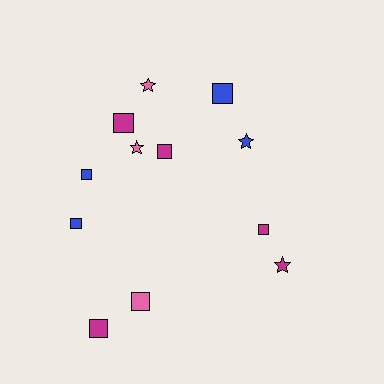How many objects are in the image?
There are 12 objects.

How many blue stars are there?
There is 1 blue star.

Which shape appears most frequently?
Square, with 8 objects.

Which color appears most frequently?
Magenta, with 5 objects.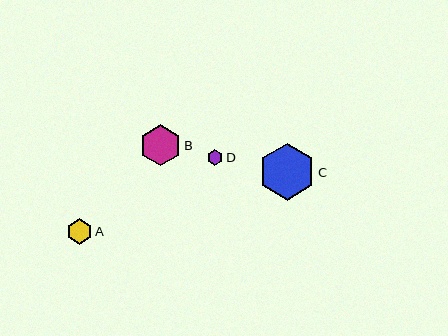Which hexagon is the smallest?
Hexagon D is the smallest with a size of approximately 16 pixels.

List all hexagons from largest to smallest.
From largest to smallest: C, B, A, D.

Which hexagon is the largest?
Hexagon C is the largest with a size of approximately 56 pixels.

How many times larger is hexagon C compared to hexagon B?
Hexagon C is approximately 1.4 times the size of hexagon B.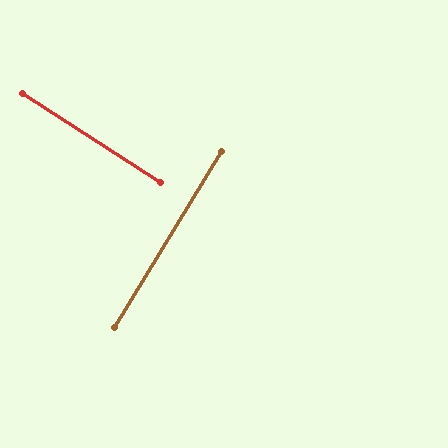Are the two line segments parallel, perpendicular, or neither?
Perpendicular — they meet at approximately 89°.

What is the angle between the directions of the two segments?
Approximately 89 degrees.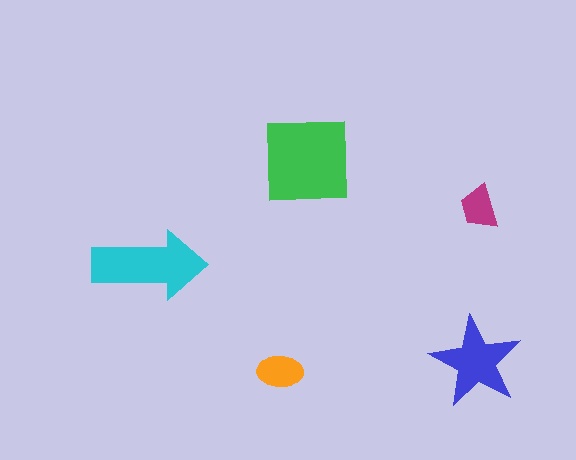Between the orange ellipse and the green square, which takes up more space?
The green square.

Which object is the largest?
The green square.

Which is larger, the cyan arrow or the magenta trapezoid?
The cyan arrow.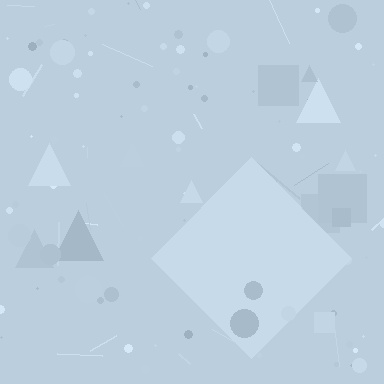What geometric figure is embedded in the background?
A diamond is embedded in the background.